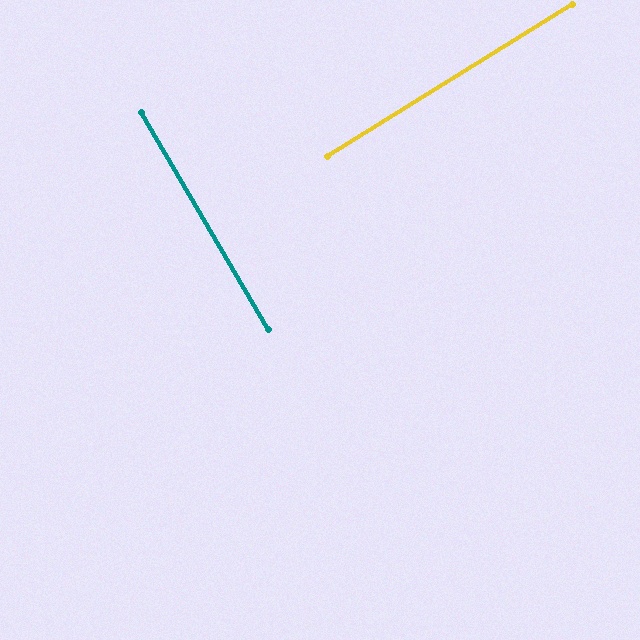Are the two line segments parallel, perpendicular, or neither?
Perpendicular — they meet at approximately 88°.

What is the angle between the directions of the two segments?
Approximately 88 degrees.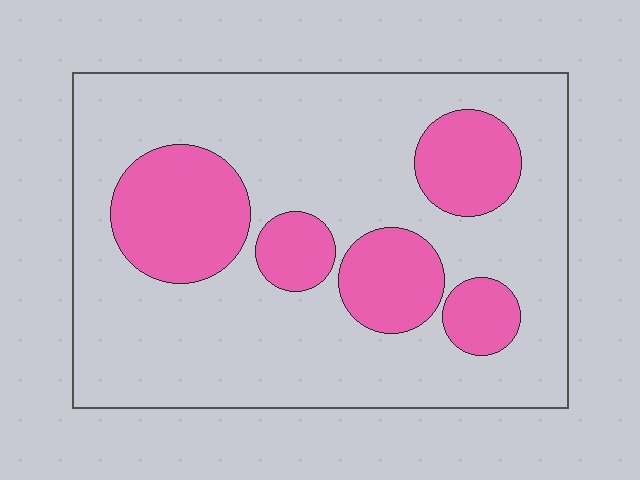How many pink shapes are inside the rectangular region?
5.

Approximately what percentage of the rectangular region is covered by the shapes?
Approximately 25%.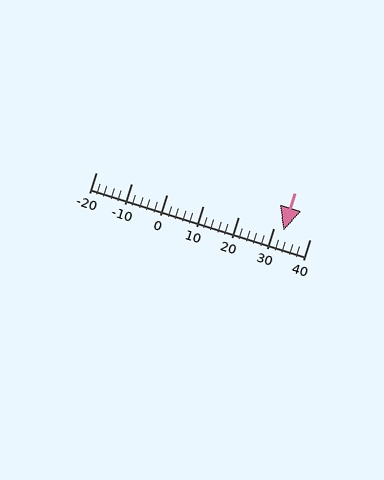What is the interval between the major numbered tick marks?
The major tick marks are spaced 10 units apart.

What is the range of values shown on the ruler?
The ruler shows values from -20 to 40.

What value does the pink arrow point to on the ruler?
The pink arrow points to approximately 33.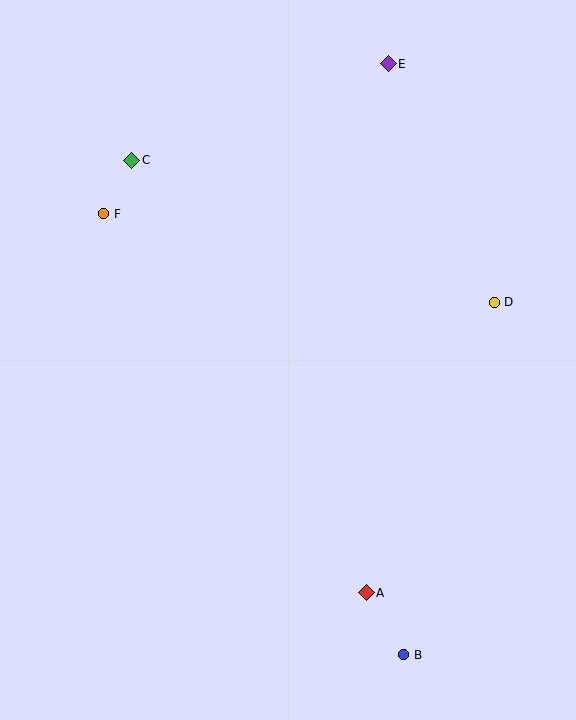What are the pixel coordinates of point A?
Point A is at (366, 593).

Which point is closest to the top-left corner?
Point C is closest to the top-left corner.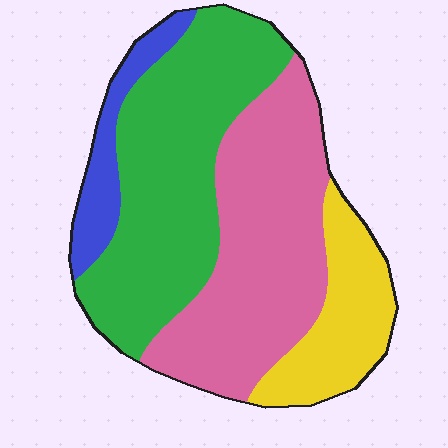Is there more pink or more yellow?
Pink.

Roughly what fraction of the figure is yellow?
Yellow takes up about one sixth (1/6) of the figure.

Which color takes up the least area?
Blue, at roughly 10%.